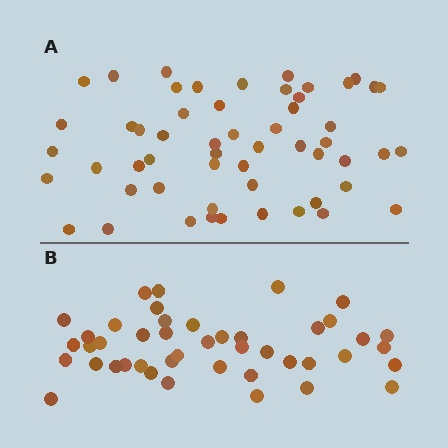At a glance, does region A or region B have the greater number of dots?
Region A (the top region) has more dots.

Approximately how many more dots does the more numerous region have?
Region A has roughly 12 or so more dots than region B.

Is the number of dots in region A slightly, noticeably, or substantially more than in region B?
Region A has noticeably more, but not dramatically so. The ratio is roughly 1.2 to 1.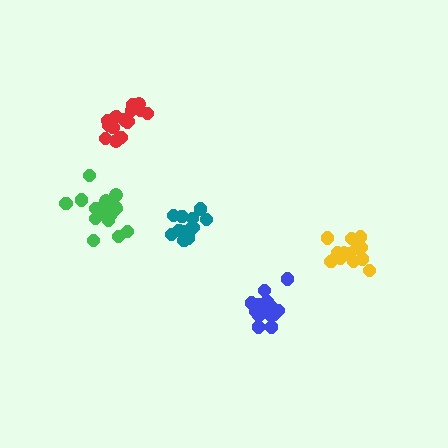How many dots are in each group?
Group 1: 15 dots, Group 2: 18 dots, Group 3: 20 dots, Group 4: 14 dots, Group 5: 16 dots (83 total).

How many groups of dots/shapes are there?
There are 5 groups.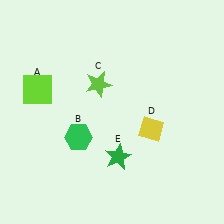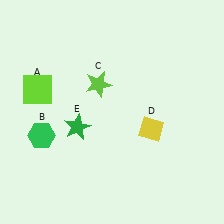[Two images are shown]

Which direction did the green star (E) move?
The green star (E) moved left.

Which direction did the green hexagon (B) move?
The green hexagon (B) moved left.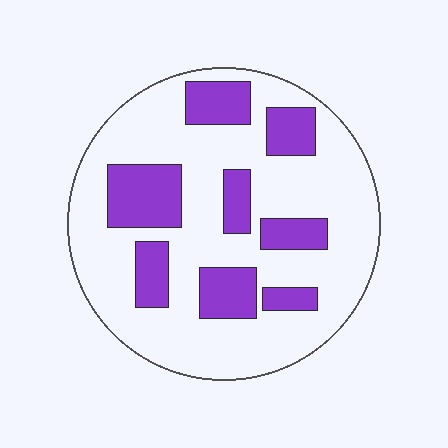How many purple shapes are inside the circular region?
8.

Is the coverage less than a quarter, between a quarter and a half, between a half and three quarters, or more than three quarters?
Between a quarter and a half.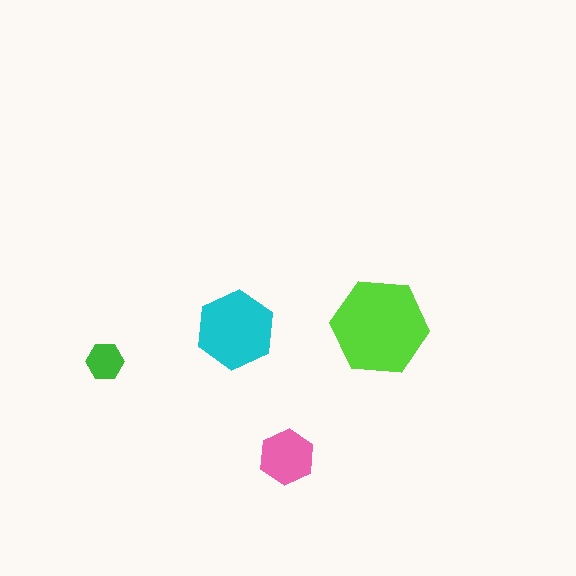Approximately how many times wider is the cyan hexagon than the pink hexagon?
About 1.5 times wider.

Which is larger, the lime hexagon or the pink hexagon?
The lime one.